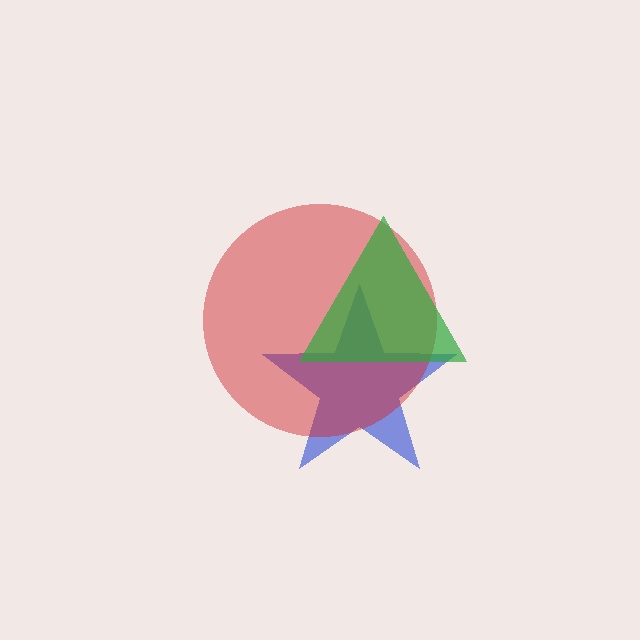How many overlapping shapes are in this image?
There are 3 overlapping shapes in the image.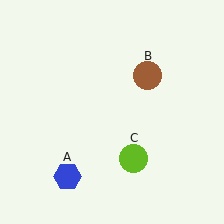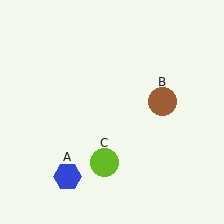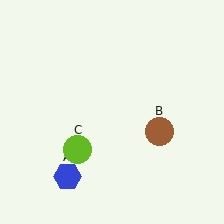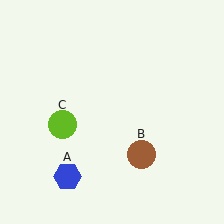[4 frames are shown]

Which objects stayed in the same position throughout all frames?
Blue hexagon (object A) remained stationary.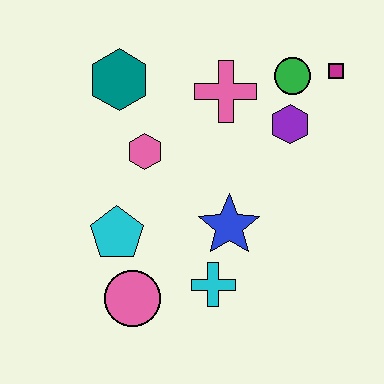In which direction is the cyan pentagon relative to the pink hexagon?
The cyan pentagon is below the pink hexagon.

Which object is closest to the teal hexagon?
The pink hexagon is closest to the teal hexagon.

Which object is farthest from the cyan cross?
The magenta square is farthest from the cyan cross.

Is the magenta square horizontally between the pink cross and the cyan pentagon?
No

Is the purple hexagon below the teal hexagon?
Yes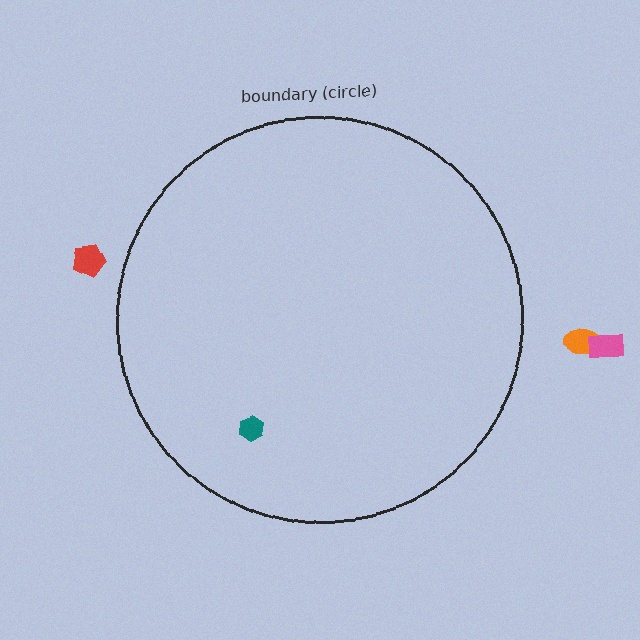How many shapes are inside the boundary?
1 inside, 3 outside.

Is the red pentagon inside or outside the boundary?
Outside.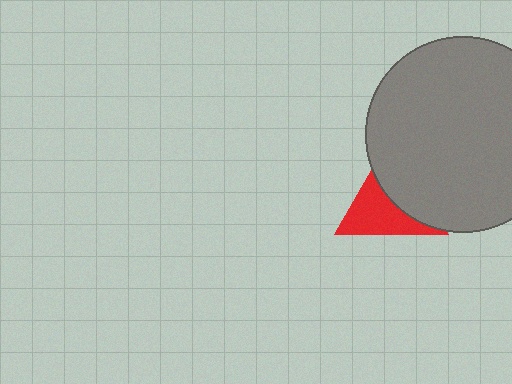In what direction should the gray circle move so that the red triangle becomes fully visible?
The gray circle should move toward the upper-right. That is the shortest direction to clear the overlap and leave the red triangle fully visible.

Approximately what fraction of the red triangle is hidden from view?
Roughly 48% of the red triangle is hidden behind the gray circle.